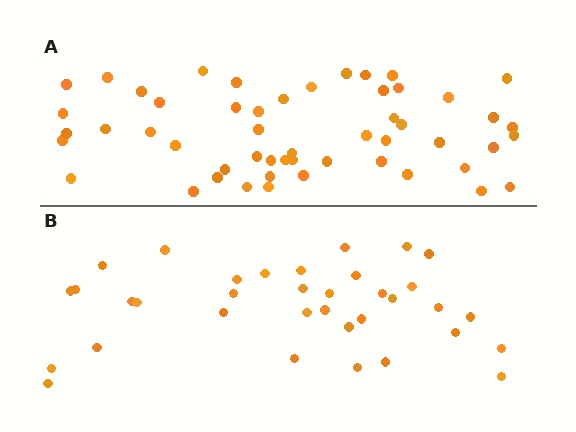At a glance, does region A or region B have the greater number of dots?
Region A (the top region) has more dots.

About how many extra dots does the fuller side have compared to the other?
Region A has approximately 15 more dots than region B.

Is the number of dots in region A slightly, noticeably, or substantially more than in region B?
Region A has substantially more. The ratio is roughly 1.5 to 1.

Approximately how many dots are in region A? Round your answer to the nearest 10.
About 50 dots. (The exact count is 52, which rounds to 50.)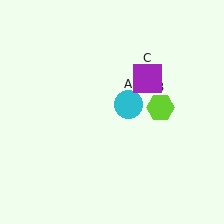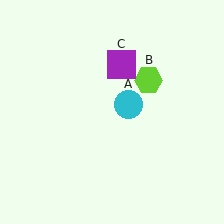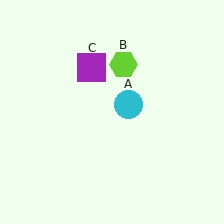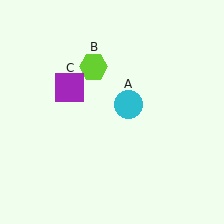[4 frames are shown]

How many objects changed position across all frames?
2 objects changed position: lime hexagon (object B), purple square (object C).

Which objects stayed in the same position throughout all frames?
Cyan circle (object A) remained stationary.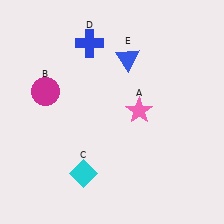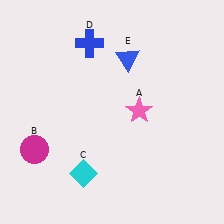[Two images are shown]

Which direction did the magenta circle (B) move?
The magenta circle (B) moved down.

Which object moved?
The magenta circle (B) moved down.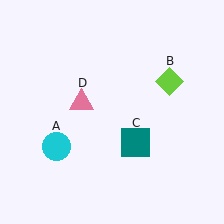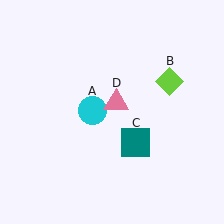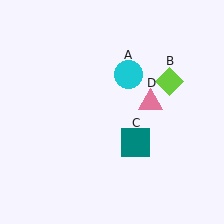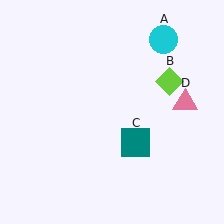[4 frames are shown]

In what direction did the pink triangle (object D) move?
The pink triangle (object D) moved right.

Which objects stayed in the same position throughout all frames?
Lime diamond (object B) and teal square (object C) remained stationary.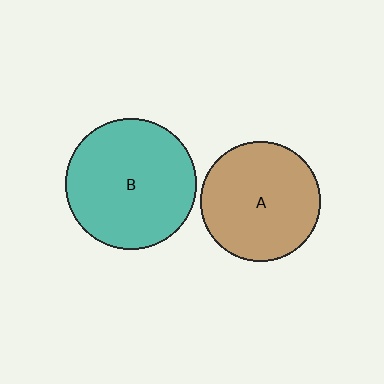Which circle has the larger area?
Circle B (teal).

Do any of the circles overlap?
No, none of the circles overlap.